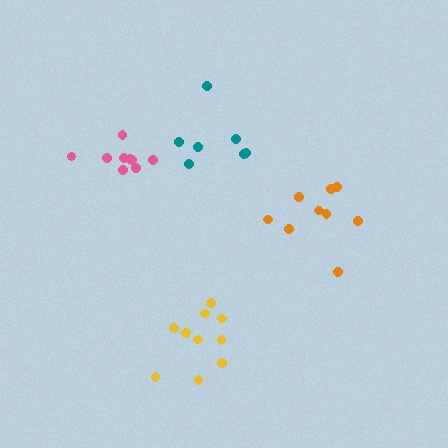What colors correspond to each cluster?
The clusters are colored: pink, yellow, teal, orange.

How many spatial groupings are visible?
There are 4 spatial groupings.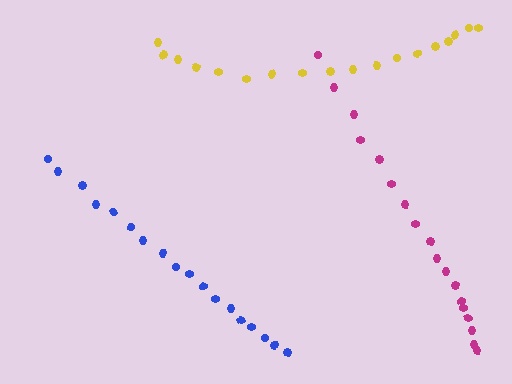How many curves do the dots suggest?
There are 3 distinct paths.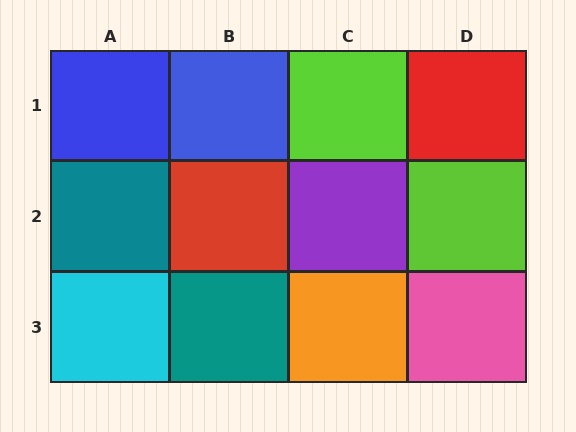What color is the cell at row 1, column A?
Blue.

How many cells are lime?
2 cells are lime.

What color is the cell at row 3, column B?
Teal.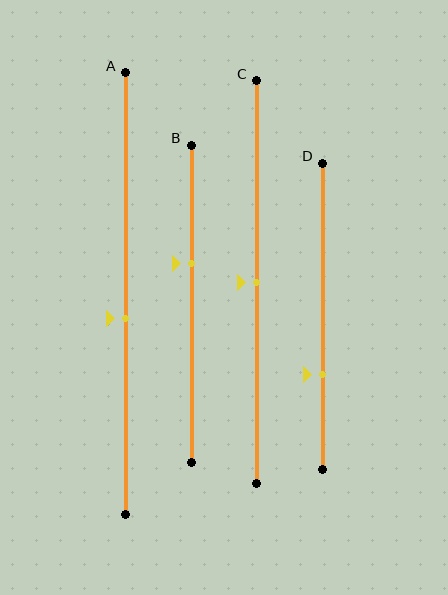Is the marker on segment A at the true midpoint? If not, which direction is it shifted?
No, the marker on segment A is shifted downward by about 6% of the segment length.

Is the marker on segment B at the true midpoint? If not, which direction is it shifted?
No, the marker on segment B is shifted upward by about 13% of the segment length.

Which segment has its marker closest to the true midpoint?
Segment C has its marker closest to the true midpoint.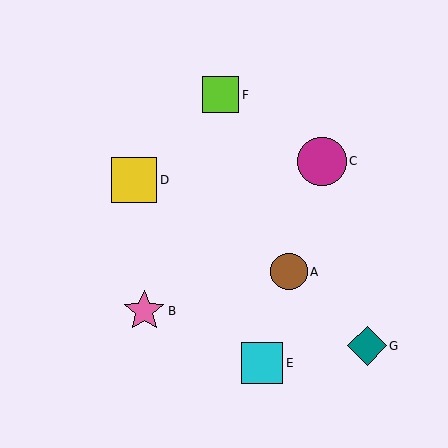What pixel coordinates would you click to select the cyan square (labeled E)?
Click at (262, 363) to select the cyan square E.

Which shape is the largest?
The magenta circle (labeled C) is the largest.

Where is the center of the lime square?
The center of the lime square is at (220, 95).